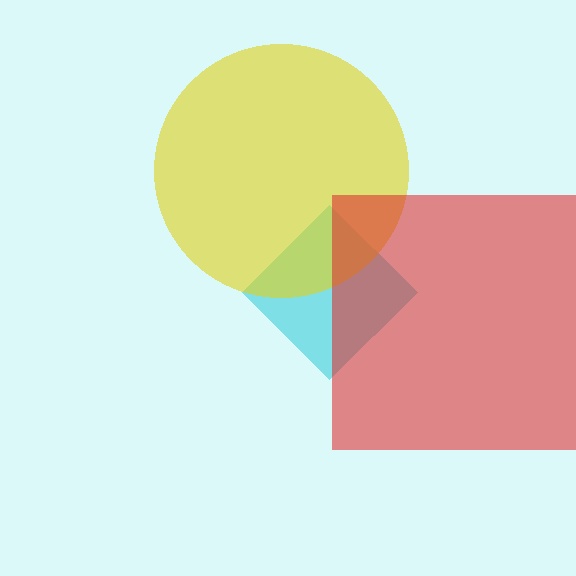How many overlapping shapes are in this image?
There are 3 overlapping shapes in the image.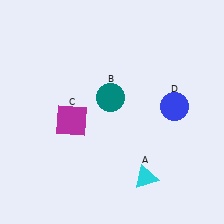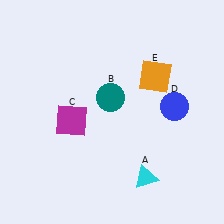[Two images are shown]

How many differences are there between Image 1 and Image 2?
There is 1 difference between the two images.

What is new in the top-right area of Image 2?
An orange square (E) was added in the top-right area of Image 2.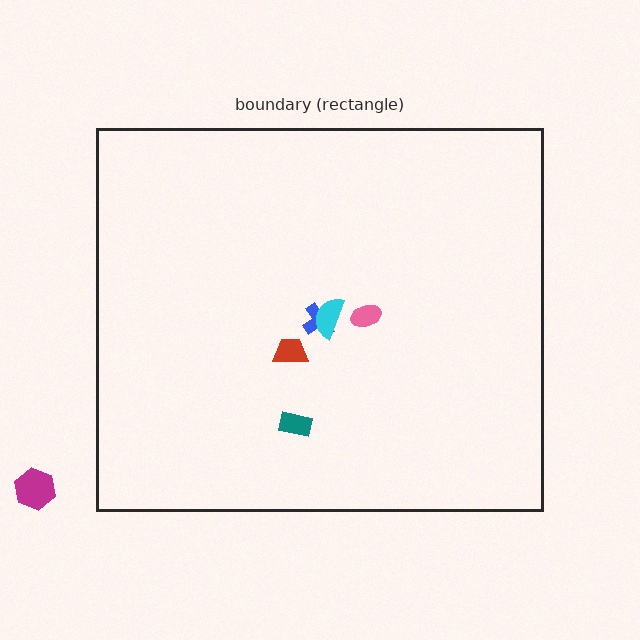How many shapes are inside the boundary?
5 inside, 1 outside.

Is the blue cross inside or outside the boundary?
Inside.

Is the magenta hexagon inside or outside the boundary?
Outside.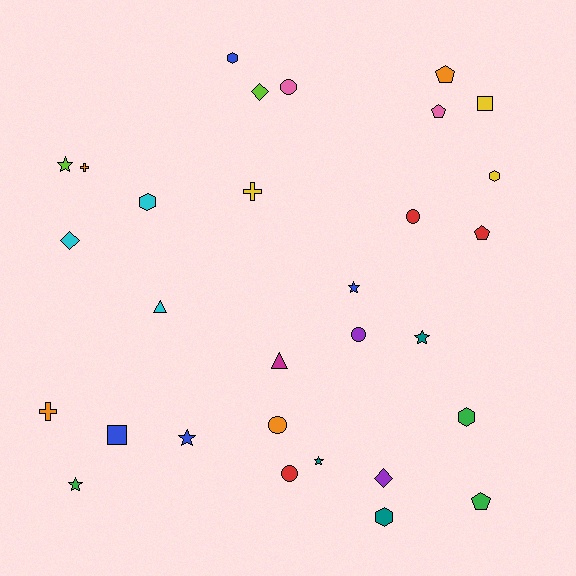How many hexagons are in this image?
There are 5 hexagons.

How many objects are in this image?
There are 30 objects.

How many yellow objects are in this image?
There are 3 yellow objects.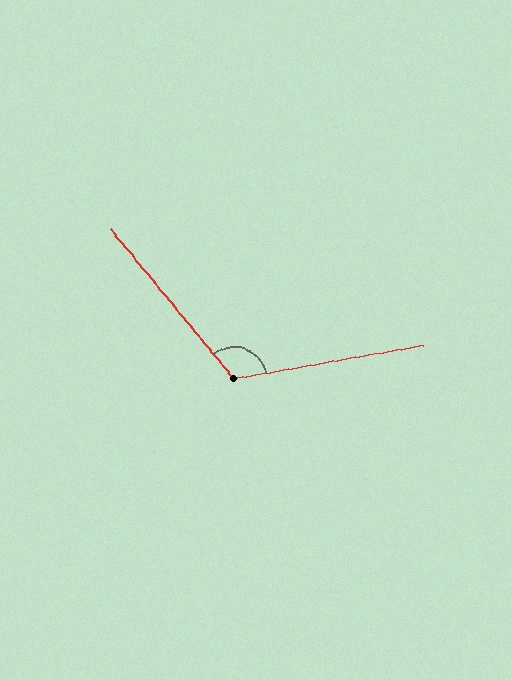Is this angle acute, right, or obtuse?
It is obtuse.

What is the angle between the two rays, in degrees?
Approximately 120 degrees.